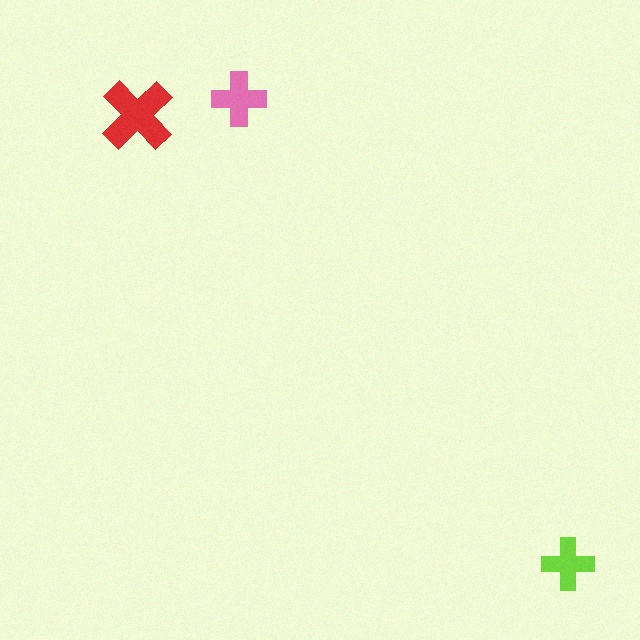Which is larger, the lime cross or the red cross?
The red one.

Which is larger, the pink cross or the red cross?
The red one.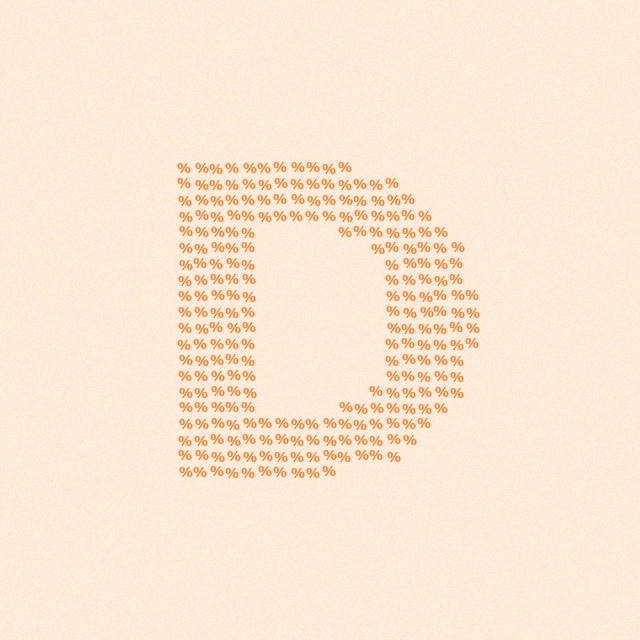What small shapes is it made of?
It is made of small percent signs.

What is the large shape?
The large shape is the letter D.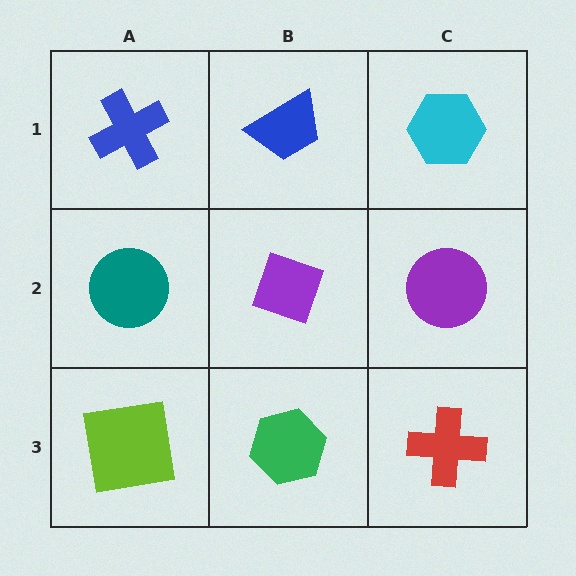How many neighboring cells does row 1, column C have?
2.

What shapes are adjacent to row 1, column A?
A teal circle (row 2, column A), a blue trapezoid (row 1, column B).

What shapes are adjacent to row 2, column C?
A cyan hexagon (row 1, column C), a red cross (row 3, column C), a purple diamond (row 2, column B).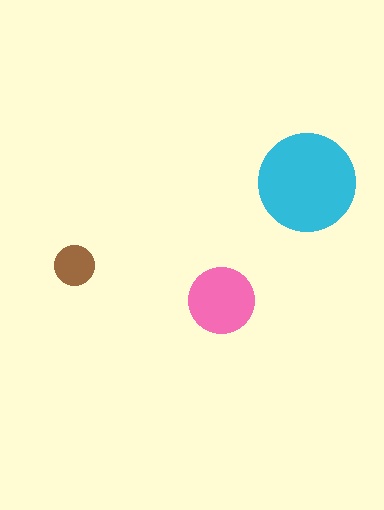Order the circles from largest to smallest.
the cyan one, the pink one, the brown one.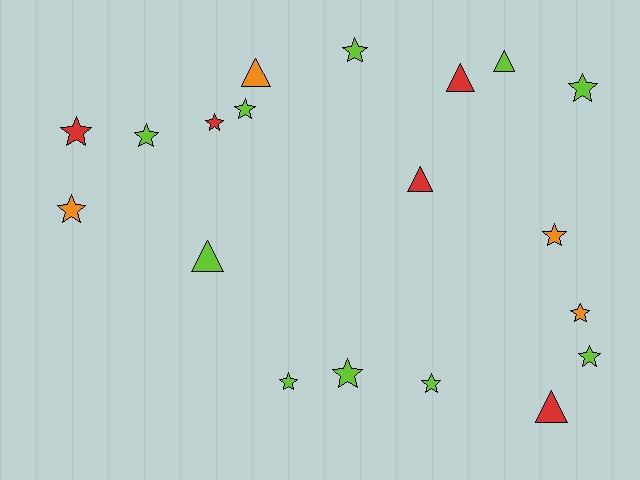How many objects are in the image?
There are 19 objects.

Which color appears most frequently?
Lime, with 10 objects.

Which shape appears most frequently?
Star, with 13 objects.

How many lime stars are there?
There are 8 lime stars.